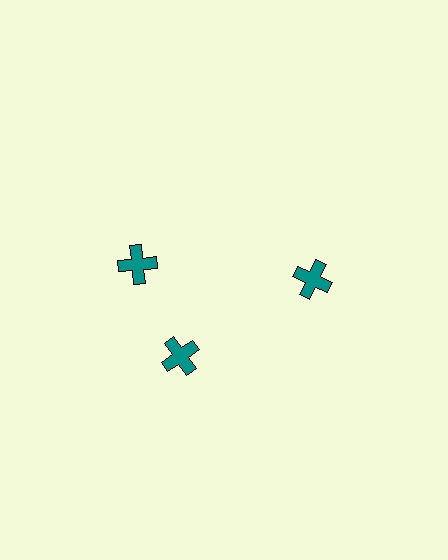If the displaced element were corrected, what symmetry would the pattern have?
It would have 3-fold rotational symmetry — the pattern would map onto itself every 120 degrees.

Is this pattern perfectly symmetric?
No. The 3 teal crosses are arranged in a ring, but one element near the 11 o'clock position is rotated out of alignment along the ring, breaking the 3-fold rotational symmetry.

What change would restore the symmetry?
The symmetry would be restored by rotating it back into even spacing with its neighbors so that all 3 crosses sit at equal angles and equal distance from the center.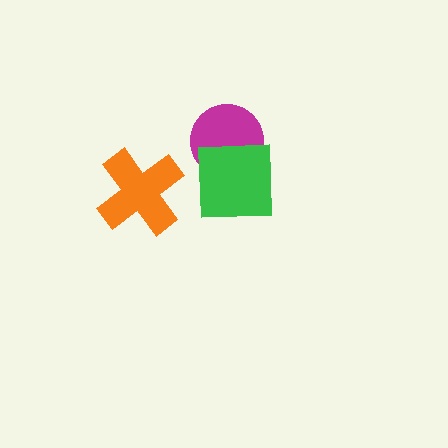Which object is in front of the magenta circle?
The green square is in front of the magenta circle.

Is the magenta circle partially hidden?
Yes, it is partially covered by another shape.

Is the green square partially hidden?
No, no other shape covers it.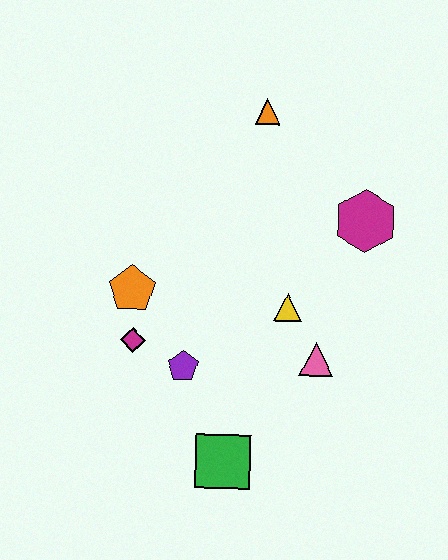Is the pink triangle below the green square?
No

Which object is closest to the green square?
The purple pentagon is closest to the green square.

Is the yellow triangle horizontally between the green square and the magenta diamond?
No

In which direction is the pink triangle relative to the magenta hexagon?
The pink triangle is below the magenta hexagon.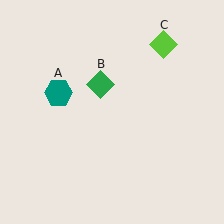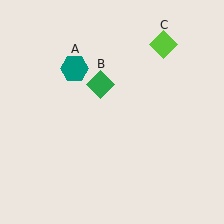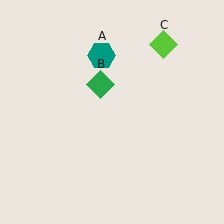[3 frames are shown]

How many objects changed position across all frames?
1 object changed position: teal hexagon (object A).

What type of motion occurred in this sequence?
The teal hexagon (object A) rotated clockwise around the center of the scene.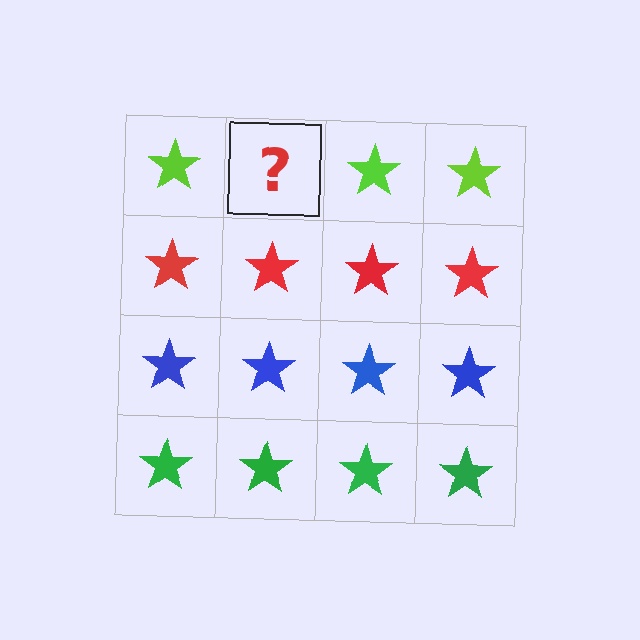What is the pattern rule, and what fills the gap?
The rule is that each row has a consistent color. The gap should be filled with a lime star.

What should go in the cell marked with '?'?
The missing cell should contain a lime star.